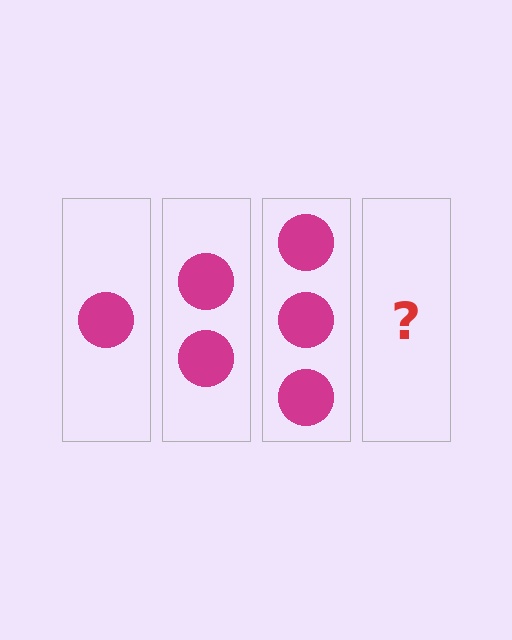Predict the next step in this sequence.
The next step is 4 circles.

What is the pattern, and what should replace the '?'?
The pattern is that each step adds one more circle. The '?' should be 4 circles.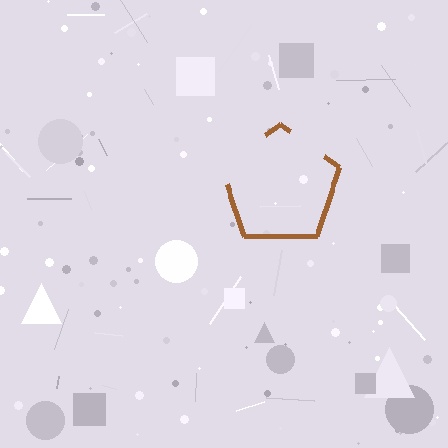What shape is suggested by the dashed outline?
The dashed outline suggests a pentagon.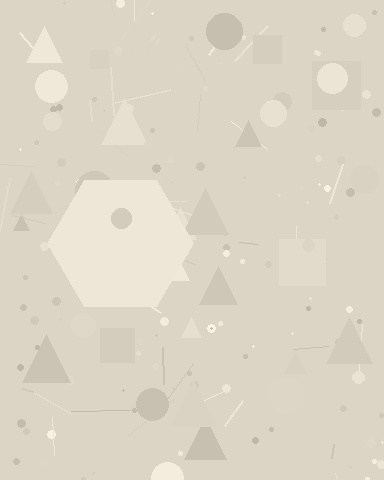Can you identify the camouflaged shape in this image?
The camouflaged shape is a hexagon.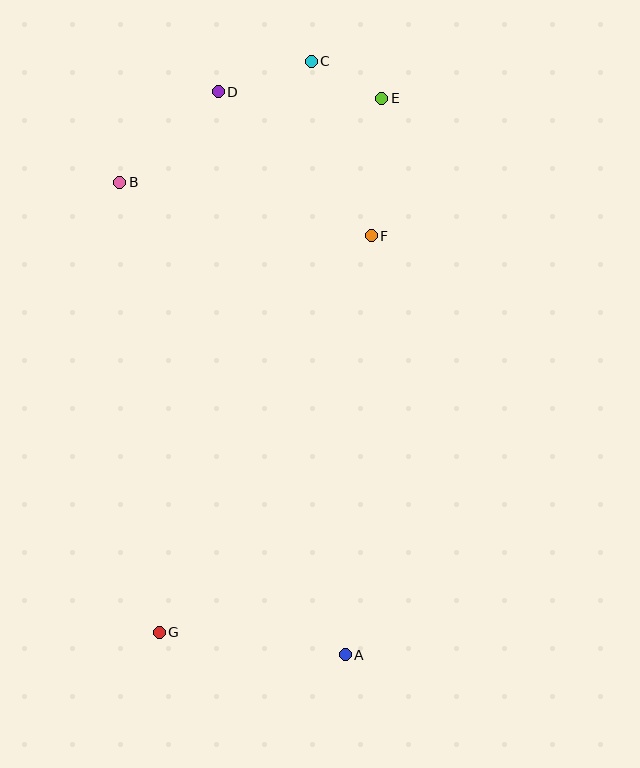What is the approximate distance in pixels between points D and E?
The distance between D and E is approximately 164 pixels.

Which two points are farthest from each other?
Points A and C are farthest from each other.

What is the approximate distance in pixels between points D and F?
The distance between D and F is approximately 210 pixels.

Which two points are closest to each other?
Points C and E are closest to each other.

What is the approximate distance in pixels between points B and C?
The distance between B and C is approximately 227 pixels.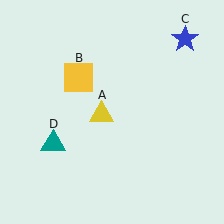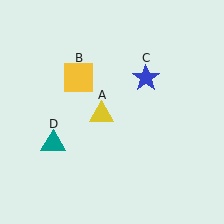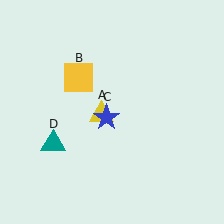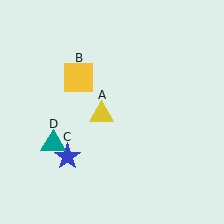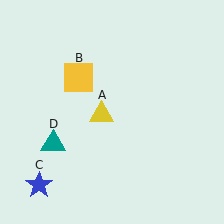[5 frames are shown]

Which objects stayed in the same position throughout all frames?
Yellow triangle (object A) and yellow square (object B) and teal triangle (object D) remained stationary.